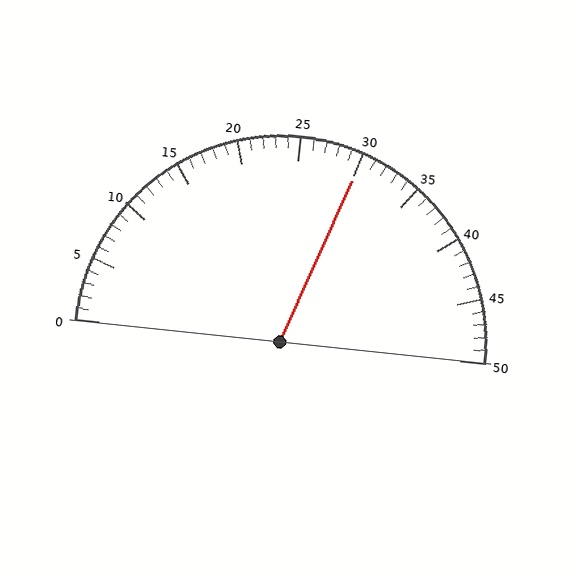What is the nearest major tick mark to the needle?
The nearest major tick mark is 30.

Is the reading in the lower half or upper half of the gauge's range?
The reading is in the upper half of the range (0 to 50).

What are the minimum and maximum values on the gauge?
The gauge ranges from 0 to 50.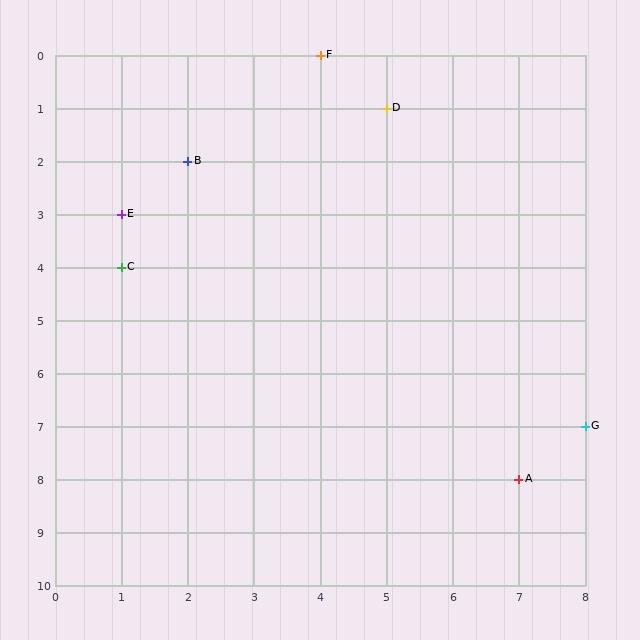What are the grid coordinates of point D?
Point D is at grid coordinates (5, 1).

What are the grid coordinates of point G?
Point G is at grid coordinates (8, 7).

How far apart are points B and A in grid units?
Points B and A are 5 columns and 6 rows apart (about 7.8 grid units diagonally).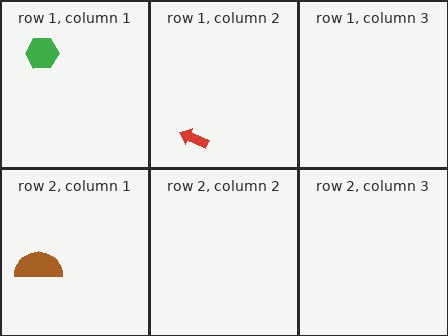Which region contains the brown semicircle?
The row 2, column 1 region.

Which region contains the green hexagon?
The row 1, column 1 region.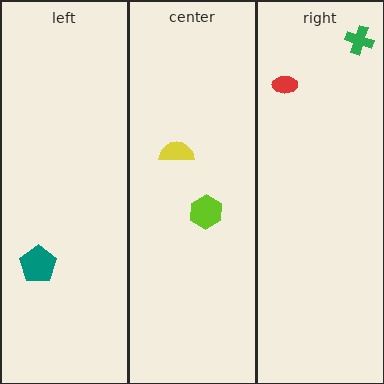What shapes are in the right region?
The red ellipse, the green cross.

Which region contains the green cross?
The right region.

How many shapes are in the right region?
2.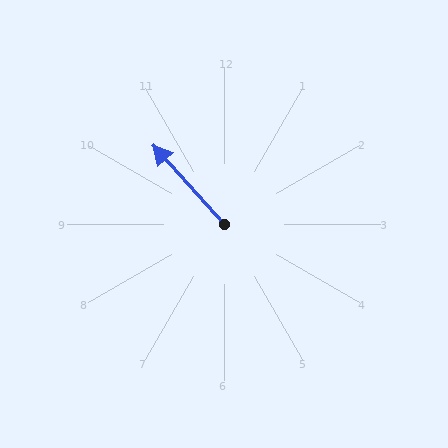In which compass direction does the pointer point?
Northwest.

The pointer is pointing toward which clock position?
Roughly 11 o'clock.